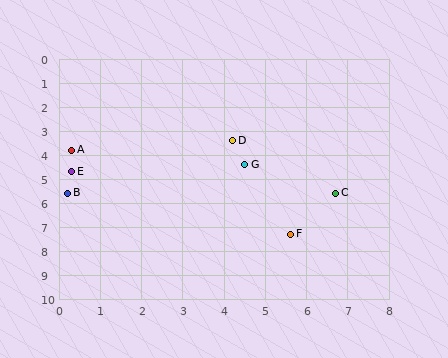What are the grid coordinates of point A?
Point A is at approximately (0.3, 3.8).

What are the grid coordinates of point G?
Point G is at approximately (4.5, 4.4).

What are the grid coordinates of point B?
Point B is at approximately (0.2, 5.6).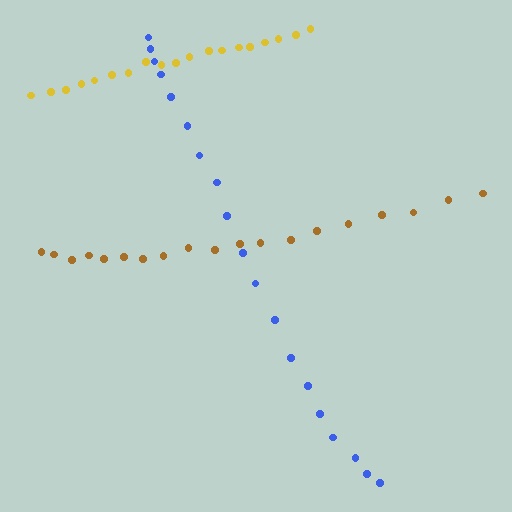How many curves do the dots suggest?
There are 3 distinct paths.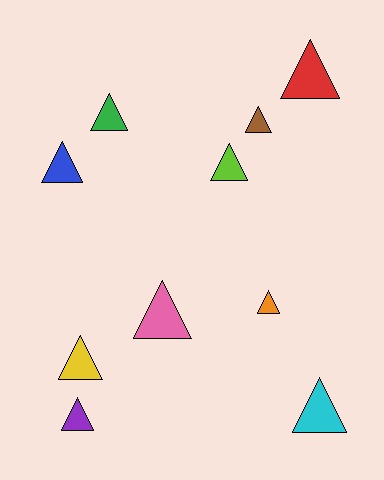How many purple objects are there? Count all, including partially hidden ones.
There is 1 purple object.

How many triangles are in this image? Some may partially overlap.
There are 10 triangles.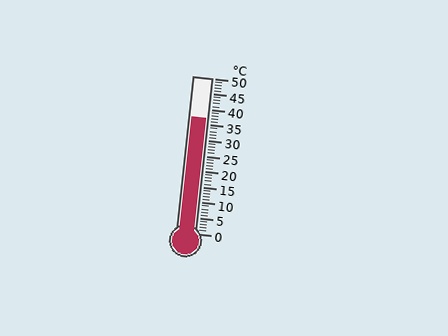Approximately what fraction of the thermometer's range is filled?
The thermometer is filled to approximately 75% of its range.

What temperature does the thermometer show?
The thermometer shows approximately 37°C.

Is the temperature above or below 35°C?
The temperature is above 35°C.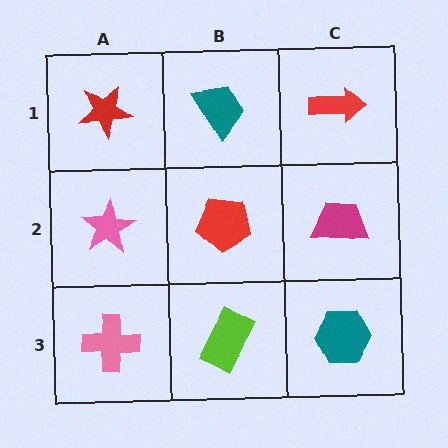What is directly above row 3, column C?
A magenta trapezoid.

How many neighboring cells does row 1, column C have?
2.